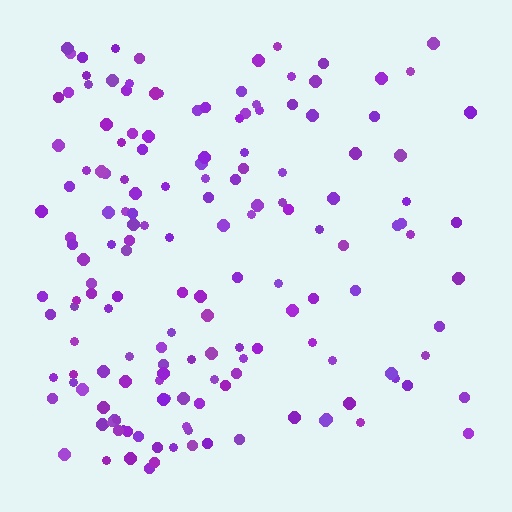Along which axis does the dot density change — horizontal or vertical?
Horizontal.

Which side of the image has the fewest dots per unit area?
The right.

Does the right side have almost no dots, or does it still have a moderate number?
Still a moderate number, just noticeably fewer than the left.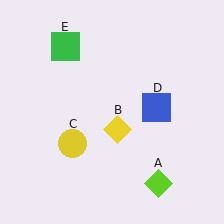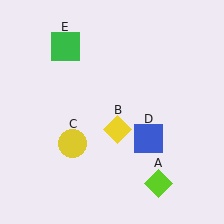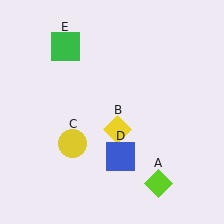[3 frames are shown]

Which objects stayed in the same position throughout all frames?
Lime diamond (object A) and yellow diamond (object B) and yellow circle (object C) and green square (object E) remained stationary.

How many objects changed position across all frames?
1 object changed position: blue square (object D).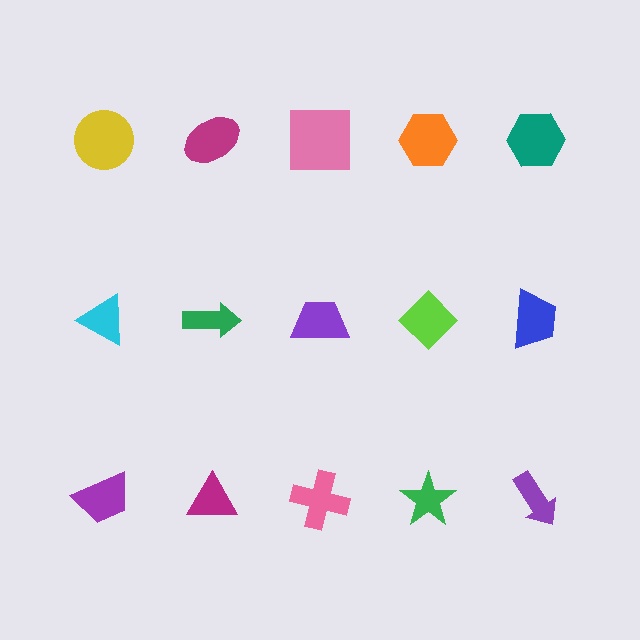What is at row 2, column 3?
A purple trapezoid.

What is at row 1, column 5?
A teal hexagon.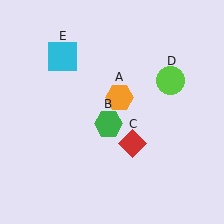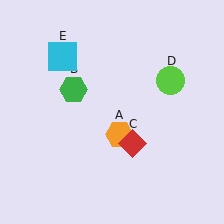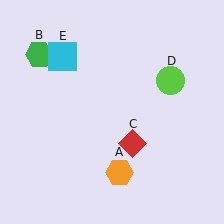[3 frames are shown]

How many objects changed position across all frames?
2 objects changed position: orange hexagon (object A), green hexagon (object B).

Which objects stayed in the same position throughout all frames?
Red diamond (object C) and lime circle (object D) and cyan square (object E) remained stationary.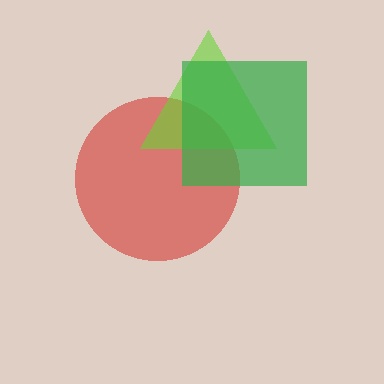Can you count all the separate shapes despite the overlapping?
Yes, there are 3 separate shapes.